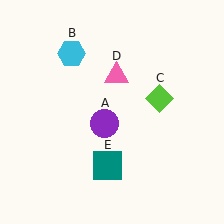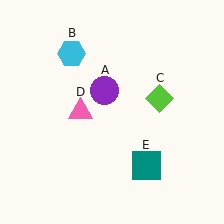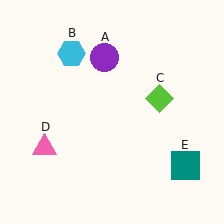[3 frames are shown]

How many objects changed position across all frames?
3 objects changed position: purple circle (object A), pink triangle (object D), teal square (object E).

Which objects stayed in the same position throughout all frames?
Cyan hexagon (object B) and lime diamond (object C) remained stationary.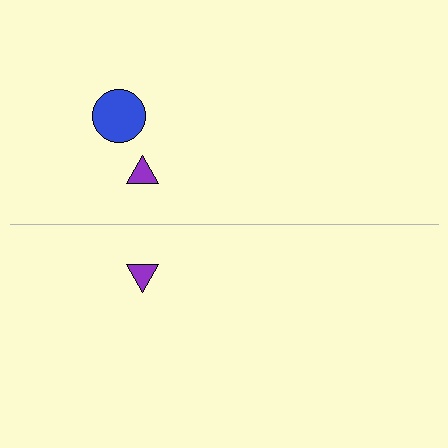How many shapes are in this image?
There are 3 shapes in this image.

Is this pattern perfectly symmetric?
No, the pattern is not perfectly symmetric. A blue circle is missing from the bottom side.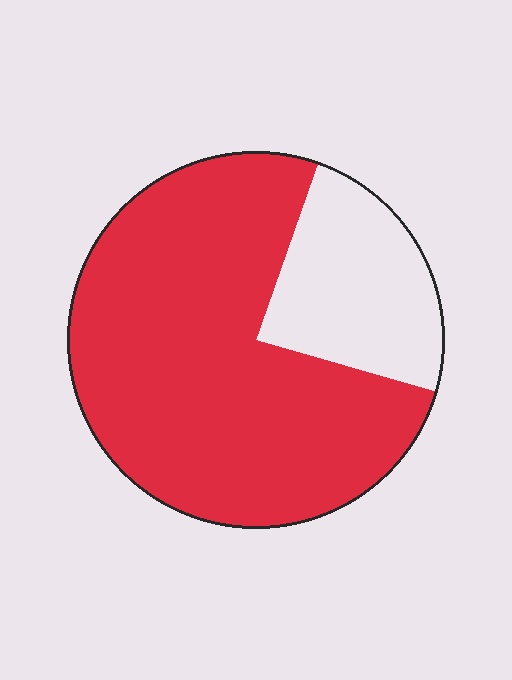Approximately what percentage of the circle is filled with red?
Approximately 75%.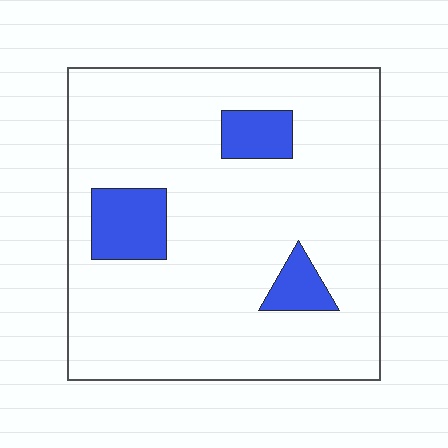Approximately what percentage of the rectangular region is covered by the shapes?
Approximately 10%.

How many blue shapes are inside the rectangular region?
3.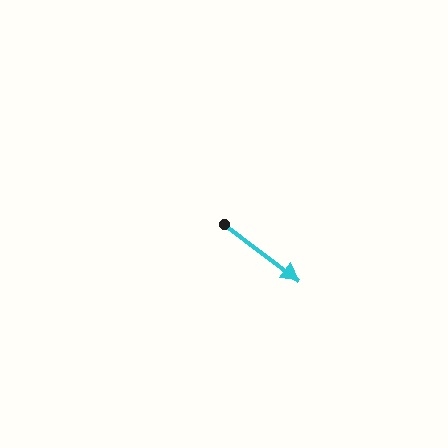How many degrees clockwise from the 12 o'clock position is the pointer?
Approximately 127 degrees.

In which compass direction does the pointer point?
Southeast.